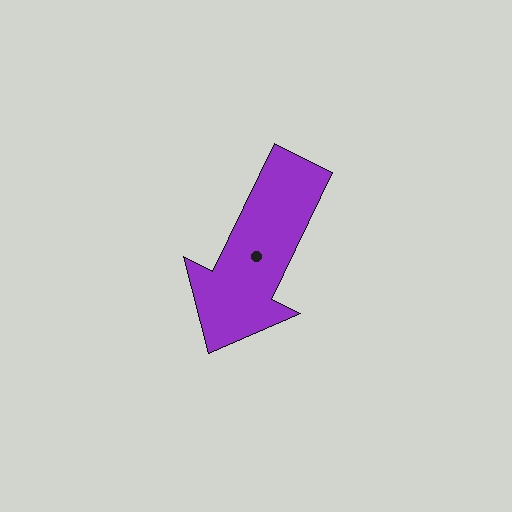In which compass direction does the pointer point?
Southwest.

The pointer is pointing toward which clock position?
Roughly 7 o'clock.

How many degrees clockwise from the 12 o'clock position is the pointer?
Approximately 206 degrees.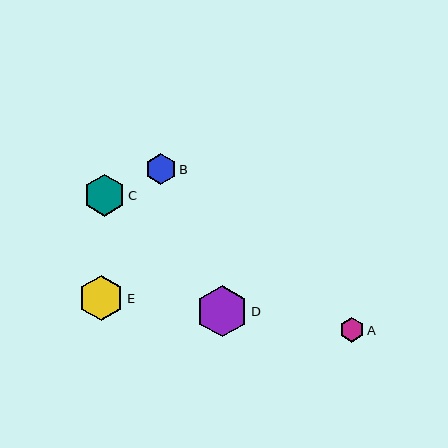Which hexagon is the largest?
Hexagon D is the largest with a size of approximately 51 pixels.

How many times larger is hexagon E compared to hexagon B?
Hexagon E is approximately 1.5 times the size of hexagon B.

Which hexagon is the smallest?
Hexagon A is the smallest with a size of approximately 25 pixels.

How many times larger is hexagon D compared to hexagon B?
Hexagon D is approximately 1.7 times the size of hexagon B.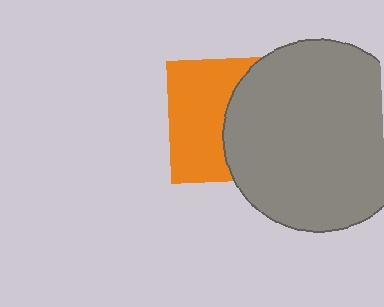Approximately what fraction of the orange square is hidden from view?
Roughly 49% of the orange square is hidden behind the gray circle.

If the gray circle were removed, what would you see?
You would see the complete orange square.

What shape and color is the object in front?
The object in front is a gray circle.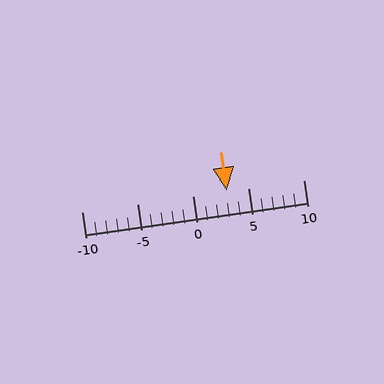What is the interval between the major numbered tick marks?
The major tick marks are spaced 5 units apart.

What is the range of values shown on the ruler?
The ruler shows values from -10 to 10.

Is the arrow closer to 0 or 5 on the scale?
The arrow is closer to 5.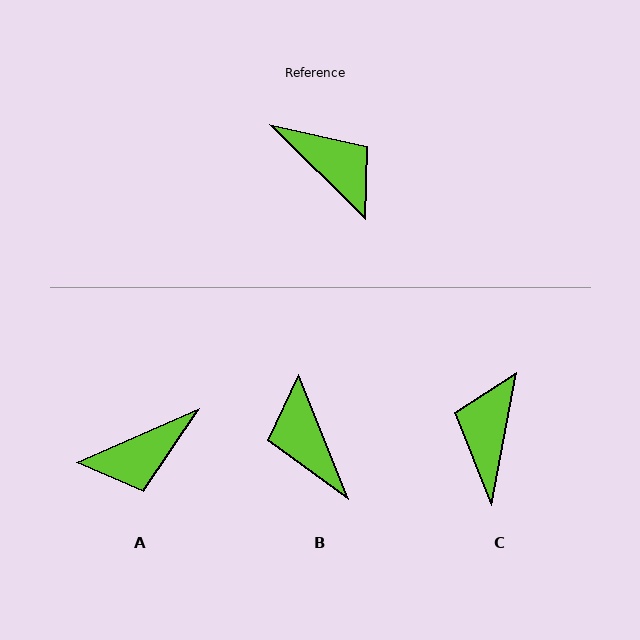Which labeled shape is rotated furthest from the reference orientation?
B, about 156 degrees away.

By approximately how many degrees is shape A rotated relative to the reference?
Approximately 111 degrees clockwise.